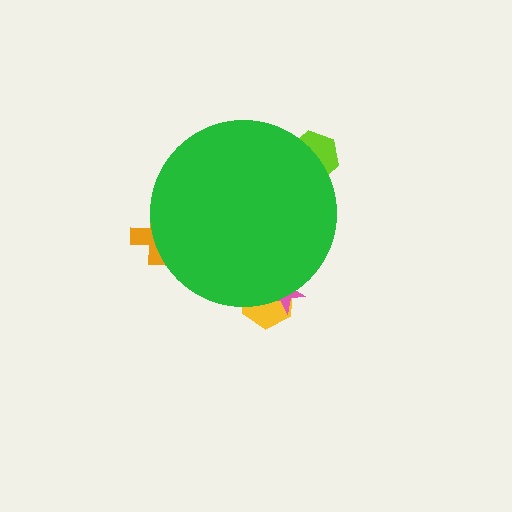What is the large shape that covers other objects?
A green circle.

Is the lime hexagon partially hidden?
Yes, the lime hexagon is partially hidden behind the green circle.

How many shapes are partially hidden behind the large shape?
4 shapes are partially hidden.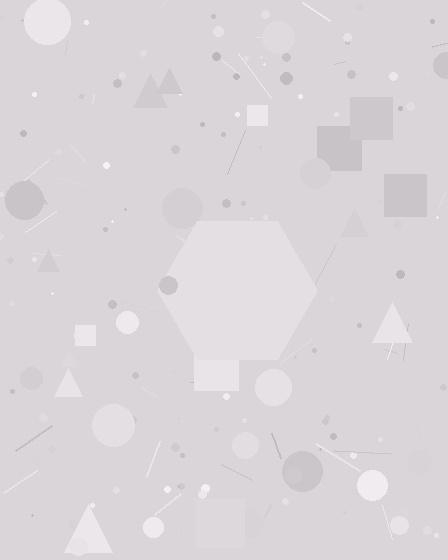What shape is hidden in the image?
A hexagon is hidden in the image.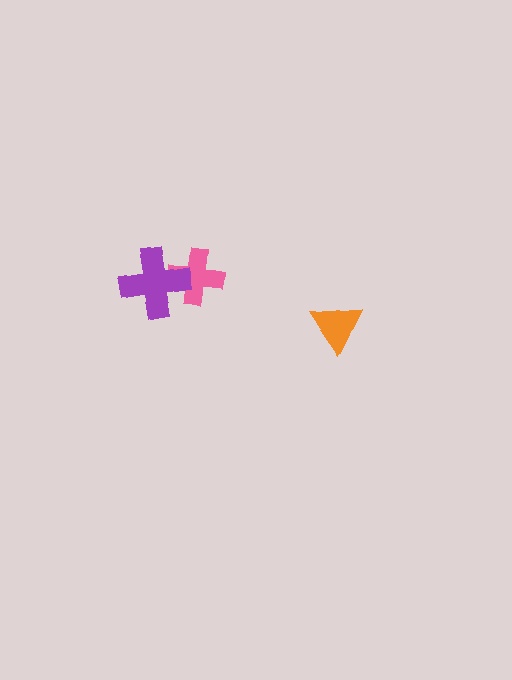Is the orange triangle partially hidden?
No, no other shape covers it.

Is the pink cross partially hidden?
Yes, it is partially covered by another shape.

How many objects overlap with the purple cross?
1 object overlaps with the purple cross.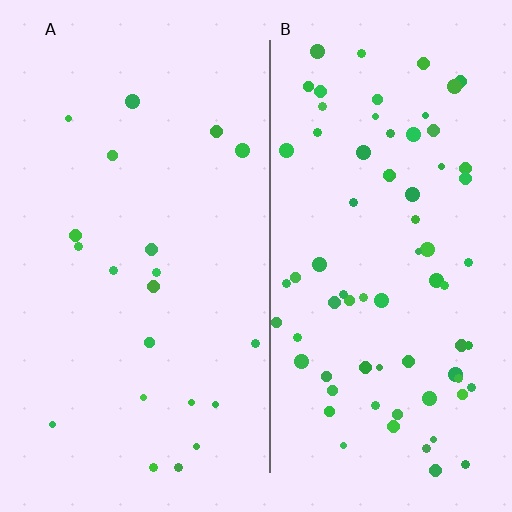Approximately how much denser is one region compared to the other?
Approximately 3.5× — region B over region A.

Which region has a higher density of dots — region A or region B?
B (the right).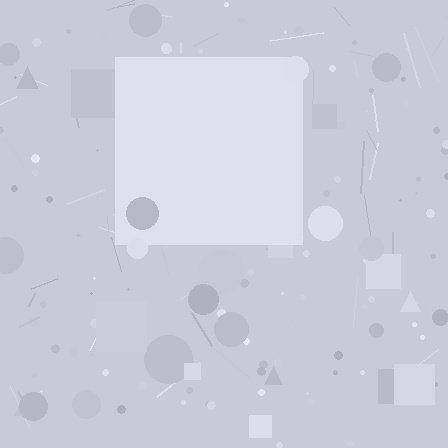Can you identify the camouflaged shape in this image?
The camouflaged shape is a square.